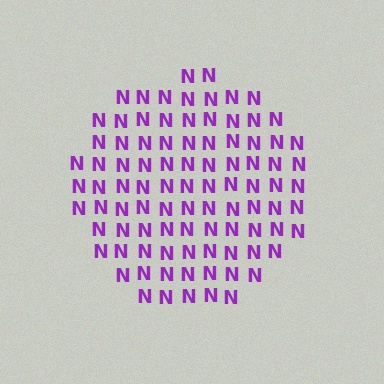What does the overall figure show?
The overall figure shows a circle.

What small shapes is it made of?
It is made of small letter N's.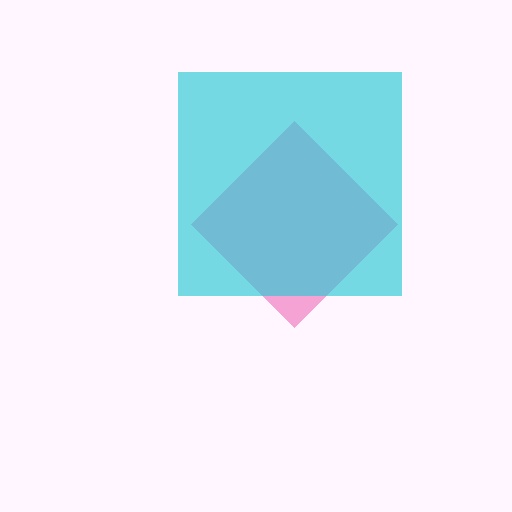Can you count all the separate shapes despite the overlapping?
Yes, there are 2 separate shapes.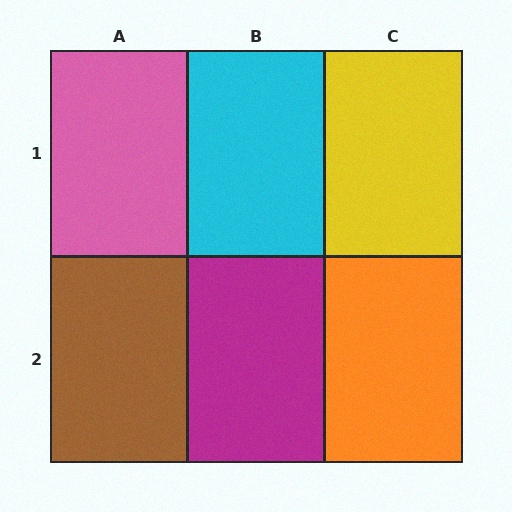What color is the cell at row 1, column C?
Yellow.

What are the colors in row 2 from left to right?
Brown, magenta, orange.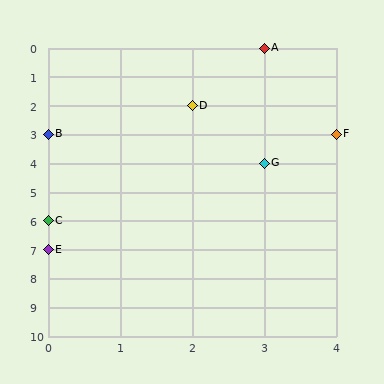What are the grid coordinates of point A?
Point A is at grid coordinates (3, 0).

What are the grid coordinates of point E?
Point E is at grid coordinates (0, 7).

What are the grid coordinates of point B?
Point B is at grid coordinates (0, 3).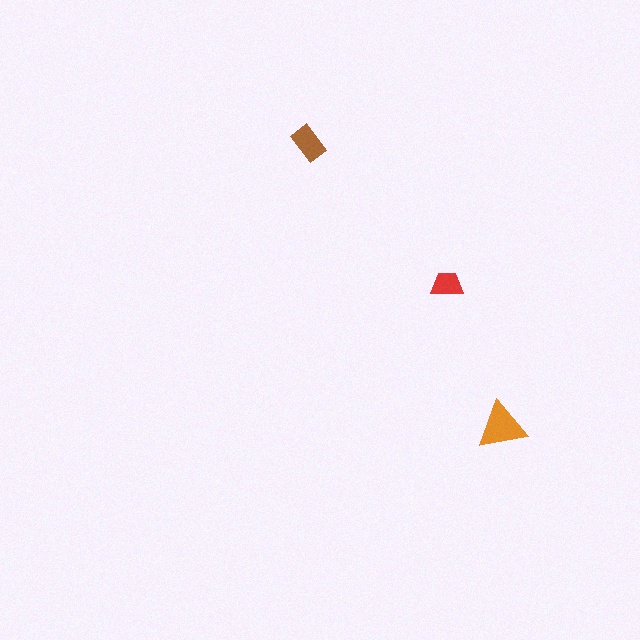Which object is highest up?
The brown rectangle is topmost.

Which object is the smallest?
The red trapezoid.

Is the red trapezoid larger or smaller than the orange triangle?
Smaller.